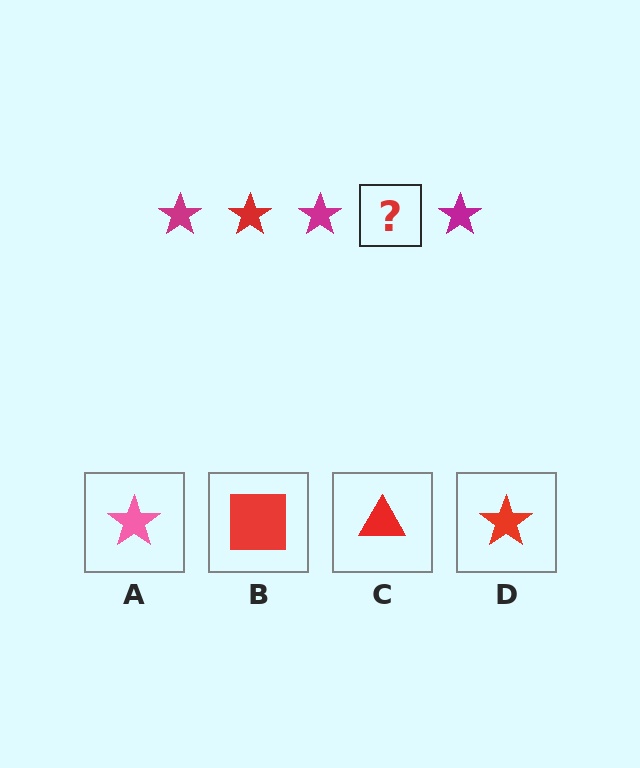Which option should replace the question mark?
Option D.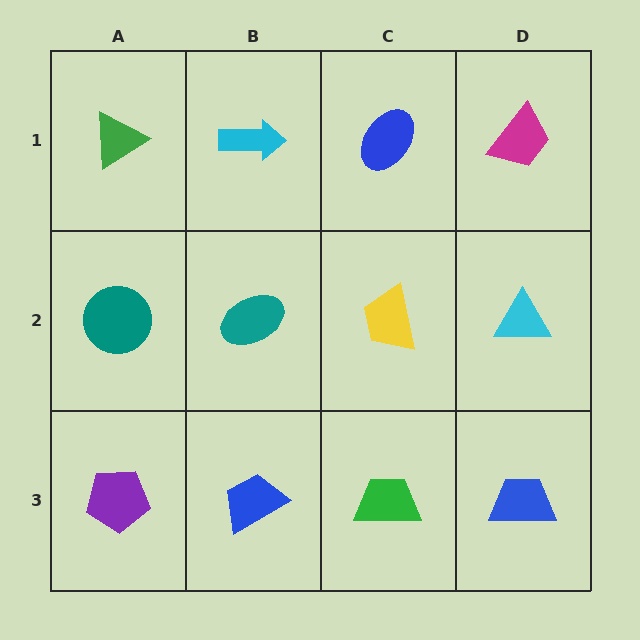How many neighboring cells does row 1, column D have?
2.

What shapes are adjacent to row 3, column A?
A teal circle (row 2, column A), a blue trapezoid (row 3, column B).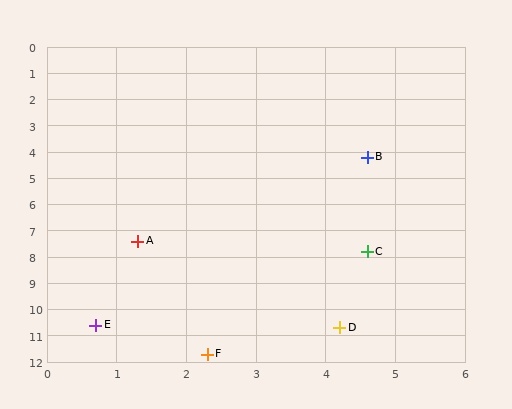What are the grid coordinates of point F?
Point F is at approximately (2.3, 11.7).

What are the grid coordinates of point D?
Point D is at approximately (4.2, 10.7).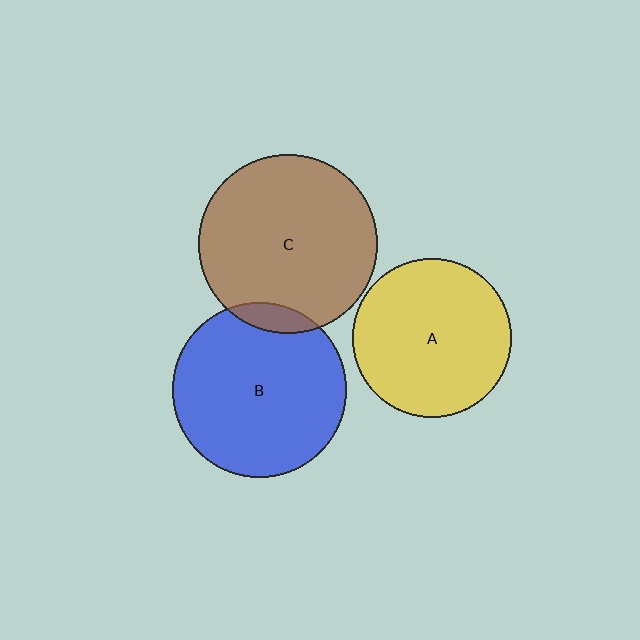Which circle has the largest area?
Circle C (brown).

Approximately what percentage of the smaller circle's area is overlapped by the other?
Approximately 10%.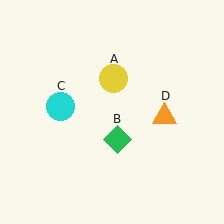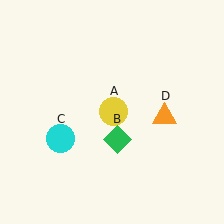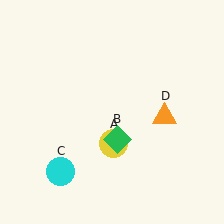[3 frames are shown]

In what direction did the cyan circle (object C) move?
The cyan circle (object C) moved down.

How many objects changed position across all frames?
2 objects changed position: yellow circle (object A), cyan circle (object C).